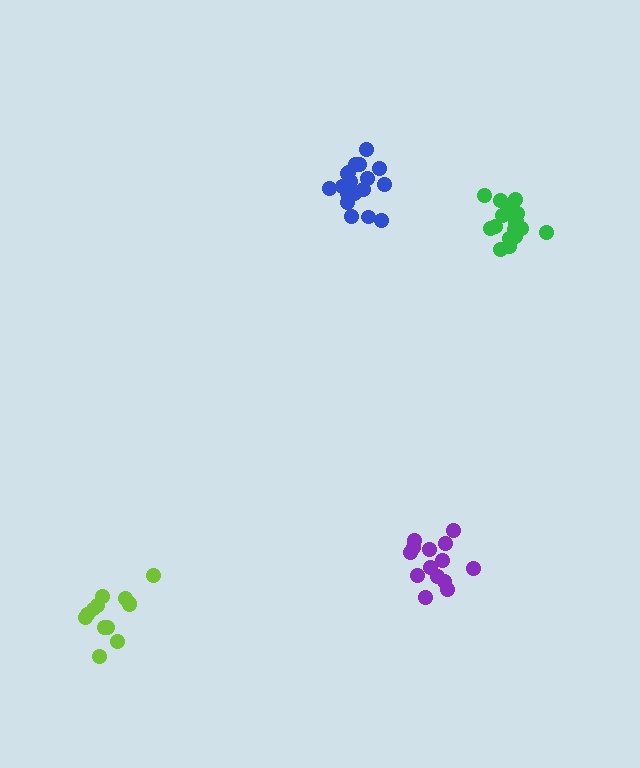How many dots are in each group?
Group 1: 14 dots, Group 2: 18 dots, Group 3: 13 dots, Group 4: 18 dots (63 total).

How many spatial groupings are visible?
There are 4 spatial groupings.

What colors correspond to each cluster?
The clusters are colored: purple, blue, lime, green.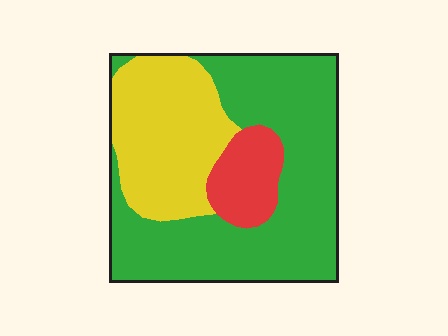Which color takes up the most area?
Green, at roughly 60%.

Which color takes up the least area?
Red, at roughly 10%.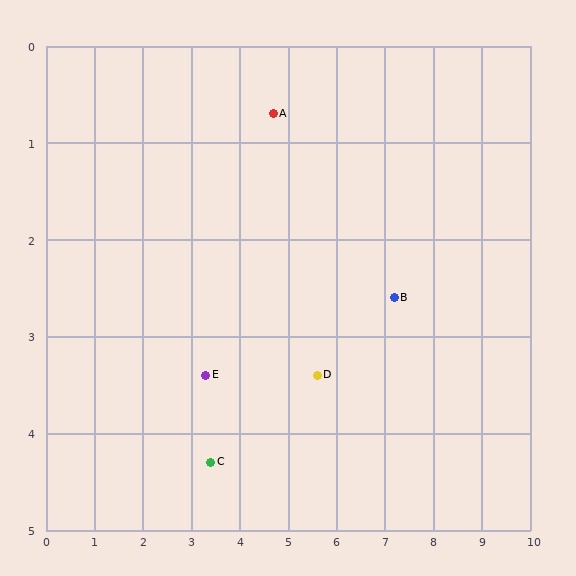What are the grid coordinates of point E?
Point E is at approximately (3.3, 3.4).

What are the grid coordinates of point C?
Point C is at approximately (3.4, 4.3).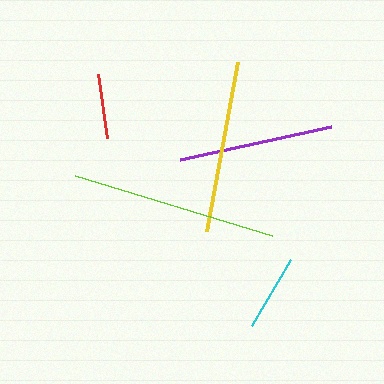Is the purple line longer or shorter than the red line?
The purple line is longer than the red line.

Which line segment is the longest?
The lime line is the longest at approximately 205 pixels.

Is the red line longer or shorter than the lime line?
The lime line is longer than the red line.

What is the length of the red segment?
The red segment is approximately 65 pixels long.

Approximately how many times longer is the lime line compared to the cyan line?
The lime line is approximately 2.7 times the length of the cyan line.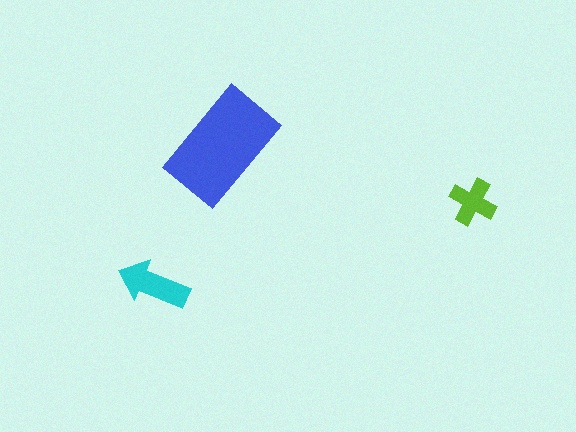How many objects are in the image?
There are 3 objects in the image.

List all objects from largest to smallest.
The blue rectangle, the cyan arrow, the lime cross.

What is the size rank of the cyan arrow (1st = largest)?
2nd.